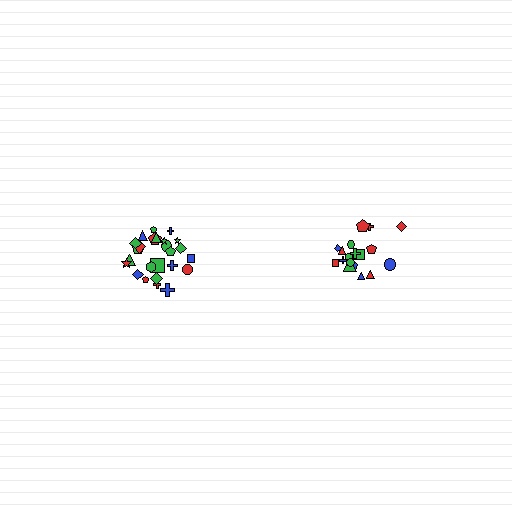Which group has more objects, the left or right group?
The left group.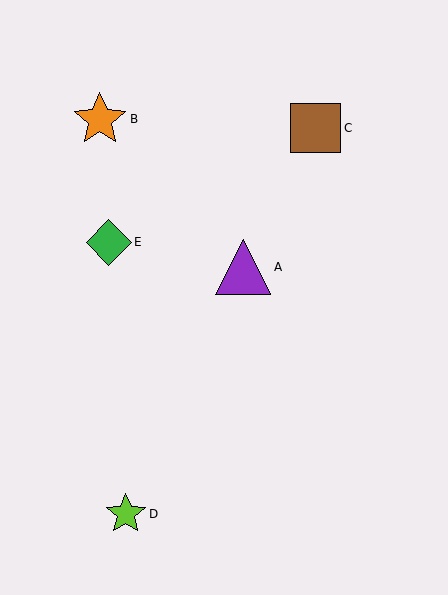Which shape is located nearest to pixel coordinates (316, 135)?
The brown square (labeled C) at (316, 128) is nearest to that location.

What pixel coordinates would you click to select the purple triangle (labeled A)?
Click at (243, 267) to select the purple triangle A.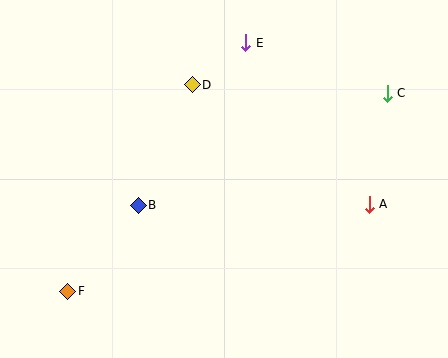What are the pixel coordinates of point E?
Point E is at (246, 43).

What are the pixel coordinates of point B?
Point B is at (138, 205).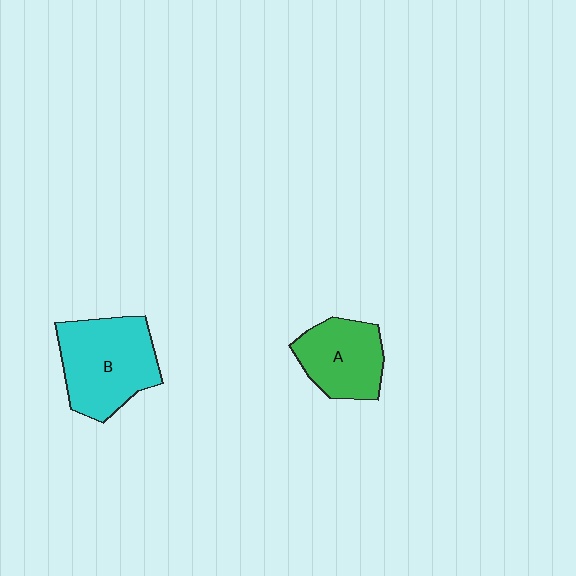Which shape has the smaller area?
Shape A (green).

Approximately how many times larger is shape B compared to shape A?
Approximately 1.4 times.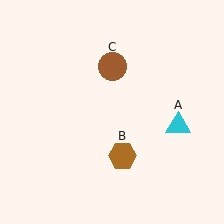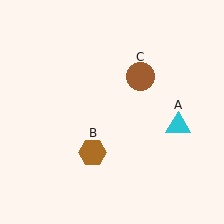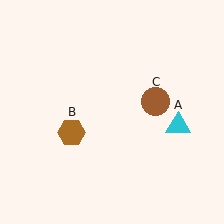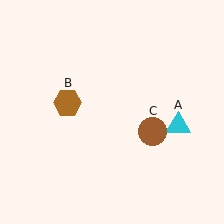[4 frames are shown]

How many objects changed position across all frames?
2 objects changed position: brown hexagon (object B), brown circle (object C).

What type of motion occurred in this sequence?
The brown hexagon (object B), brown circle (object C) rotated clockwise around the center of the scene.